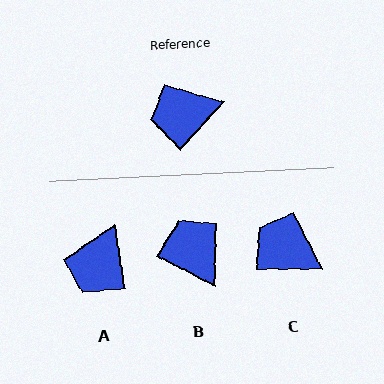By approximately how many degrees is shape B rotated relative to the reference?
Approximately 76 degrees clockwise.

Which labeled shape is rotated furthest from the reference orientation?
B, about 76 degrees away.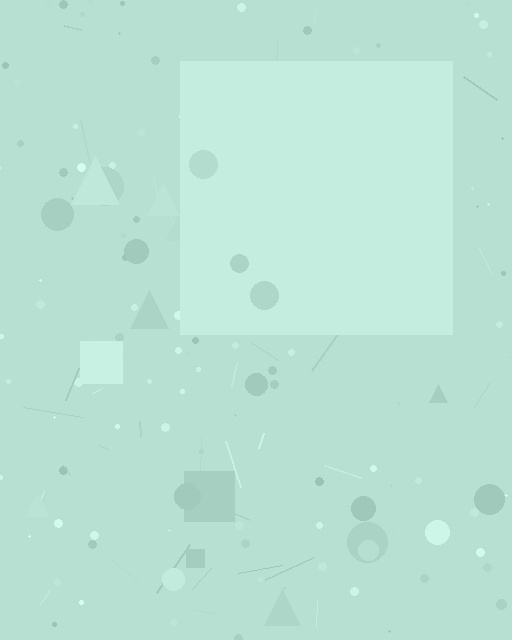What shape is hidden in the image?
A square is hidden in the image.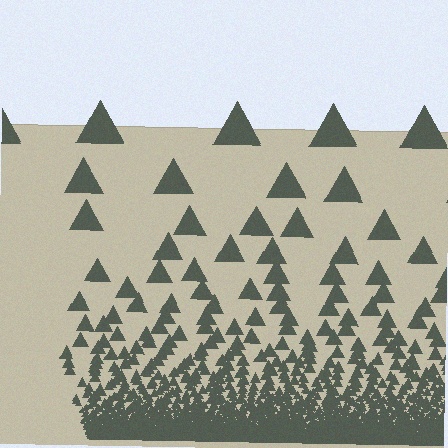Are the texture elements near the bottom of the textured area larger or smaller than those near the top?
Smaller. The gradient is inverted — elements near the bottom are smaller and denser.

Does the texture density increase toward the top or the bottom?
Density increases toward the bottom.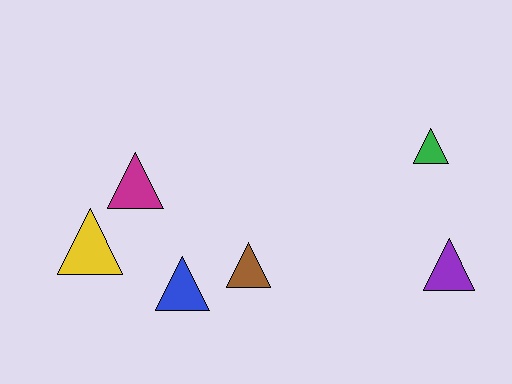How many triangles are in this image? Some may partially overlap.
There are 6 triangles.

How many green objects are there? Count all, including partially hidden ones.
There is 1 green object.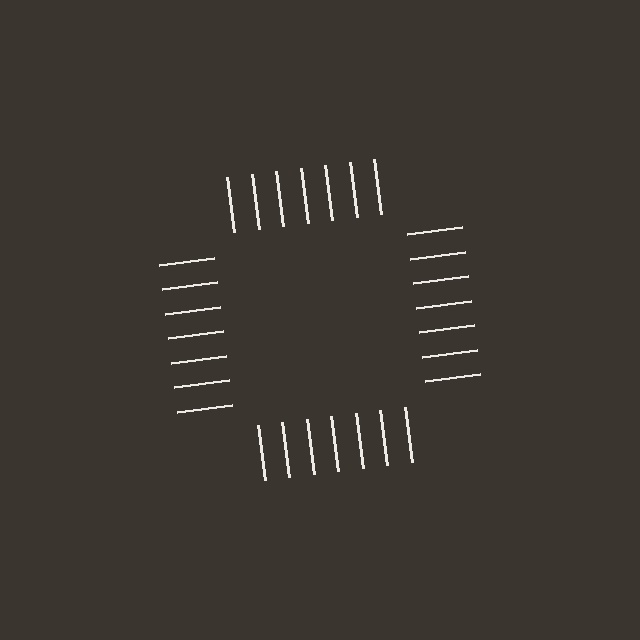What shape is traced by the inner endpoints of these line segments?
An illusory square — the line segments terminate on its edges but no continuous stroke is drawn.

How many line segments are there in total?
28 — 7 along each of the 4 edges.